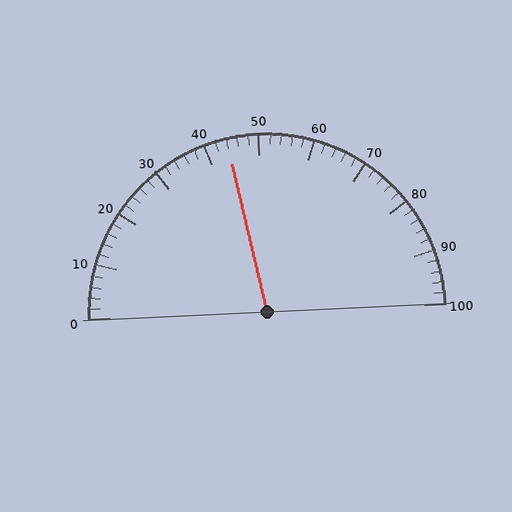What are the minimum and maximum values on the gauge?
The gauge ranges from 0 to 100.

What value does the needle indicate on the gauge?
The needle indicates approximately 44.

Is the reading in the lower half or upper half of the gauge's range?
The reading is in the lower half of the range (0 to 100).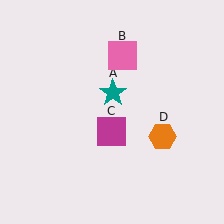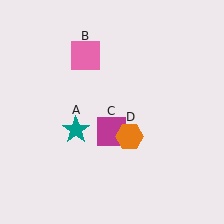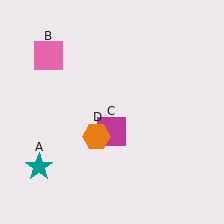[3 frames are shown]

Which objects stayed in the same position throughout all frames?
Magenta square (object C) remained stationary.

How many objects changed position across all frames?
3 objects changed position: teal star (object A), pink square (object B), orange hexagon (object D).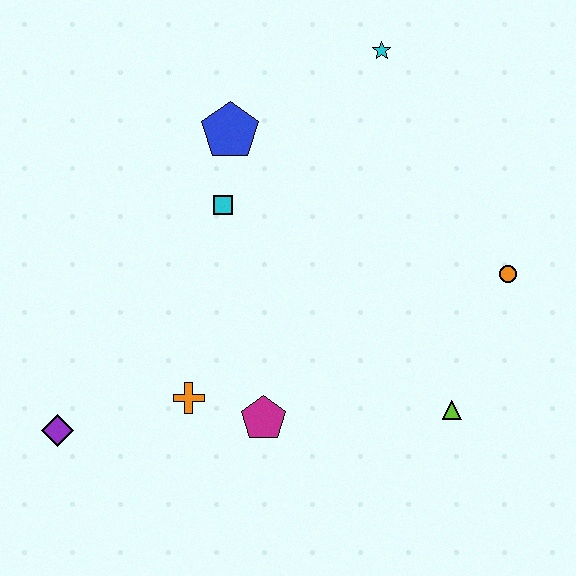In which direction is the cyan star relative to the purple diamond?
The cyan star is above the purple diamond.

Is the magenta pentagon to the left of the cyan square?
No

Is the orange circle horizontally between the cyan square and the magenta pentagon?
No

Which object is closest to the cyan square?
The blue pentagon is closest to the cyan square.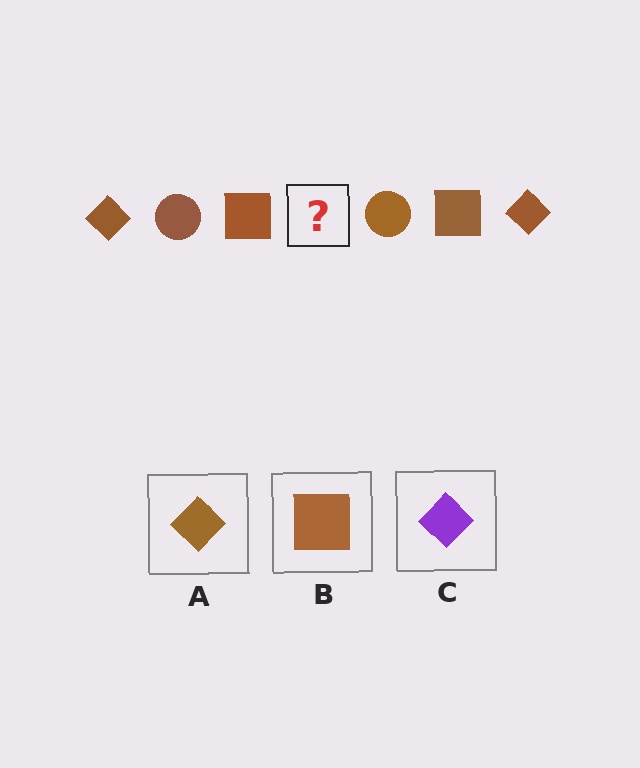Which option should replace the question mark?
Option A.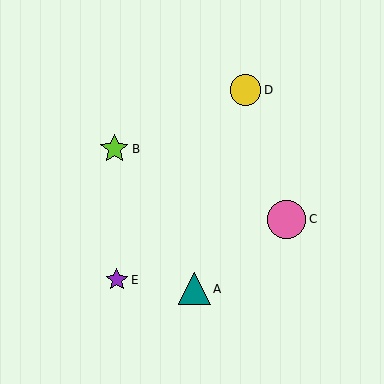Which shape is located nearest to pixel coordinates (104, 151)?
The lime star (labeled B) at (114, 149) is nearest to that location.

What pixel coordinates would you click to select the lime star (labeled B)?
Click at (114, 149) to select the lime star B.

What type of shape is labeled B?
Shape B is a lime star.